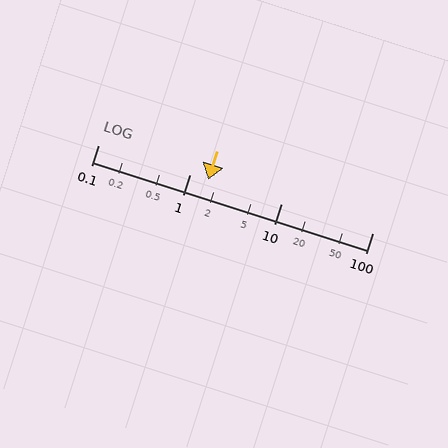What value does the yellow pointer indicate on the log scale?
The pointer indicates approximately 1.6.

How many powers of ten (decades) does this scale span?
The scale spans 3 decades, from 0.1 to 100.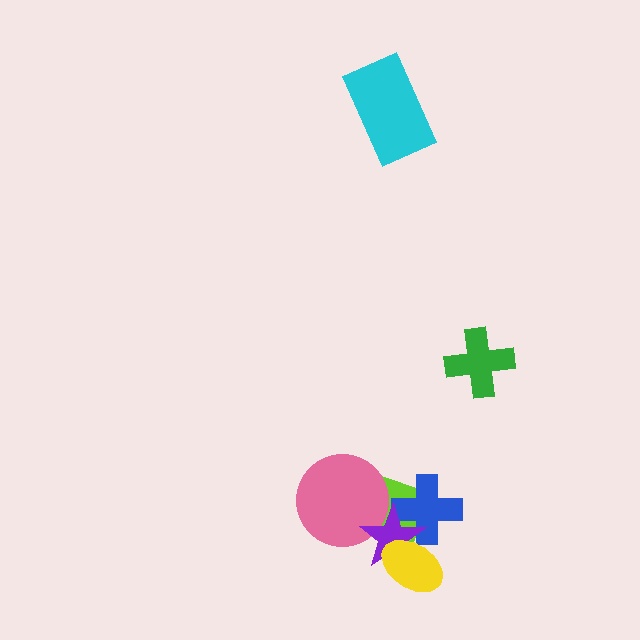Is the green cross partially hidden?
No, no other shape covers it.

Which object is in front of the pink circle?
The purple star is in front of the pink circle.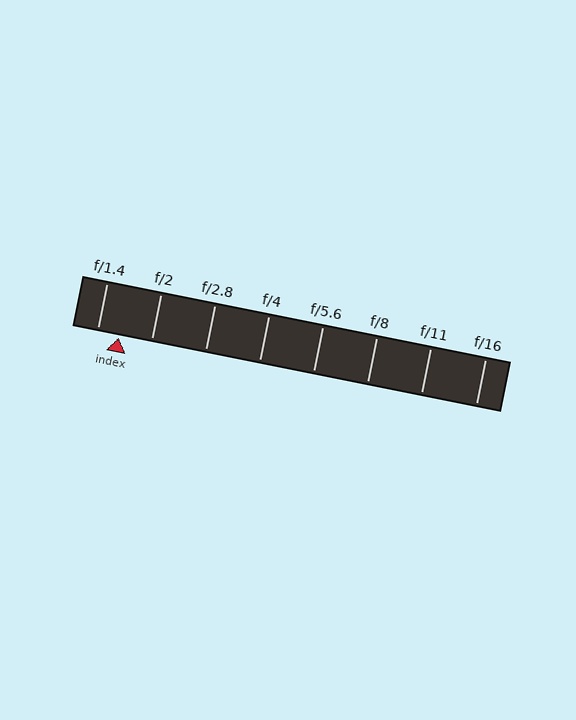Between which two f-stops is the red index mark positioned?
The index mark is between f/1.4 and f/2.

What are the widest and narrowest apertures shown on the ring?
The widest aperture shown is f/1.4 and the narrowest is f/16.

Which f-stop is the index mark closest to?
The index mark is closest to f/1.4.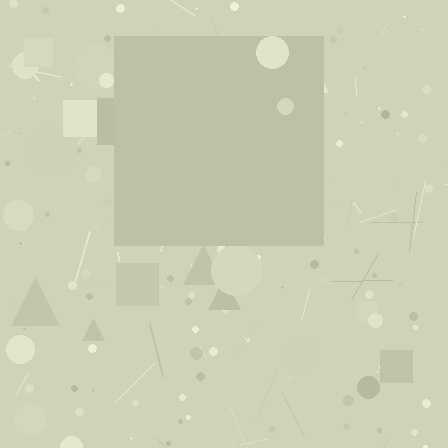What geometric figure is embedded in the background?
A square is embedded in the background.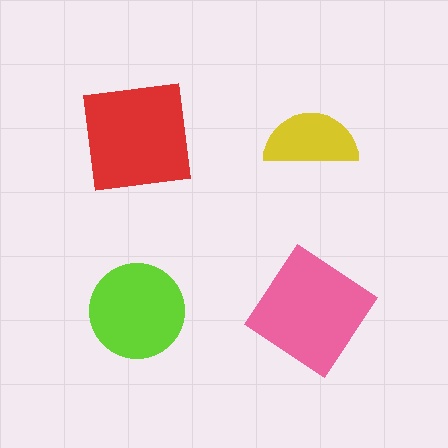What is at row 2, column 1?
A lime circle.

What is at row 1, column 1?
A red square.